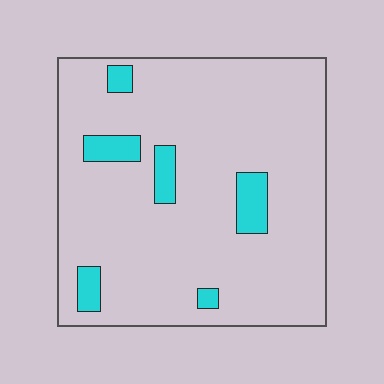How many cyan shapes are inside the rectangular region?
6.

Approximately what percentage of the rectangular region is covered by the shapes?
Approximately 10%.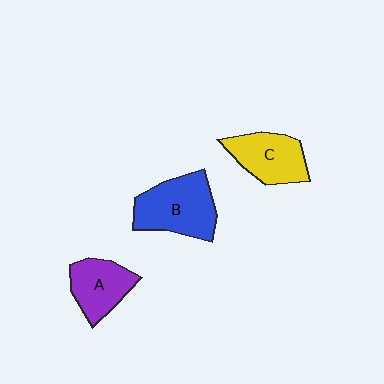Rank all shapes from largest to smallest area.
From largest to smallest: B (blue), C (yellow), A (purple).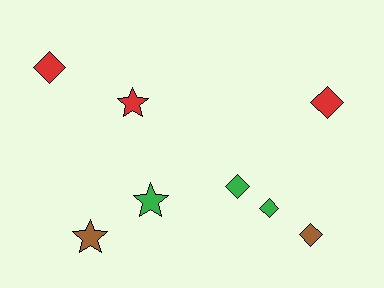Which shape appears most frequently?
Diamond, with 5 objects.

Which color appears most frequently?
Green, with 3 objects.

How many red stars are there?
There is 1 red star.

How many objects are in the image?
There are 8 objects.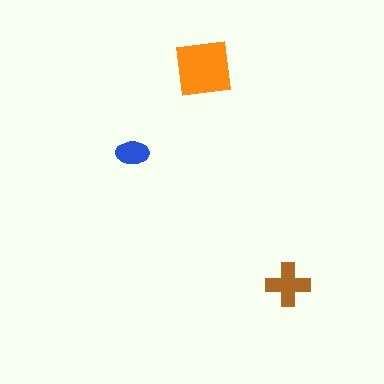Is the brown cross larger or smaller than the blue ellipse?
Larger.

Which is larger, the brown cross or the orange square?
The orange square.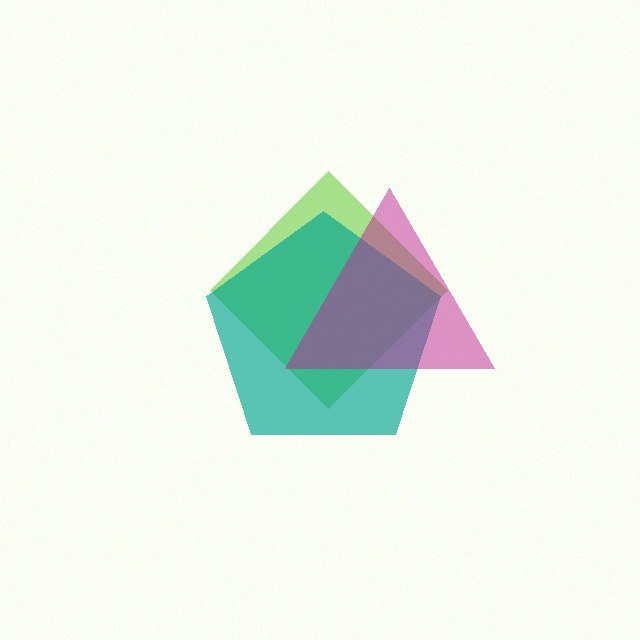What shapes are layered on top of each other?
The layered shapes are: a lime diamond, a teal pentagon, a magenta triangle.